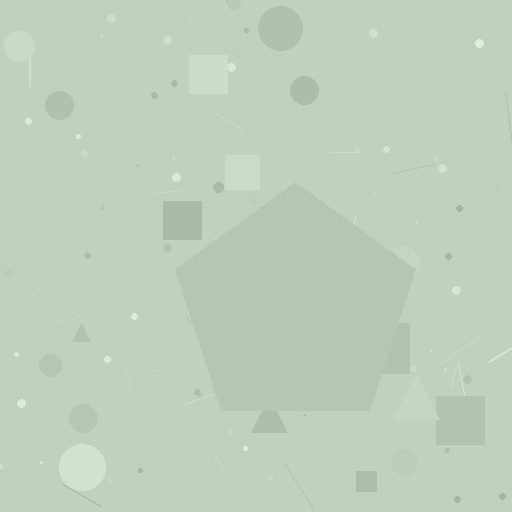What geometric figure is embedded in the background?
A pentagon is embedded in the background.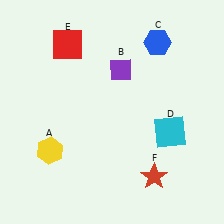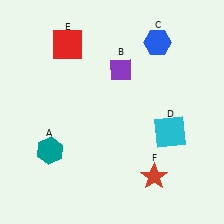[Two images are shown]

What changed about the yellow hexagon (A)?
In Image 1, A is yellow. In Image 2, it changed to teal.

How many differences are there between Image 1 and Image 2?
There is 1 difference between the two images.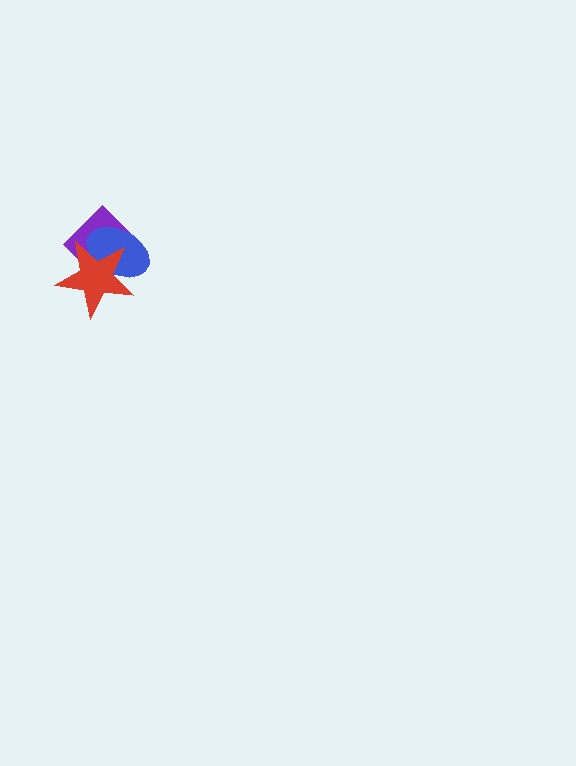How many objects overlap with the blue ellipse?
2 objects overlap with the blue ellipse.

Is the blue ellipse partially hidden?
Yes, it is partially covered by another shape.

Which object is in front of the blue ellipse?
The red star is in front of the blue ellipse.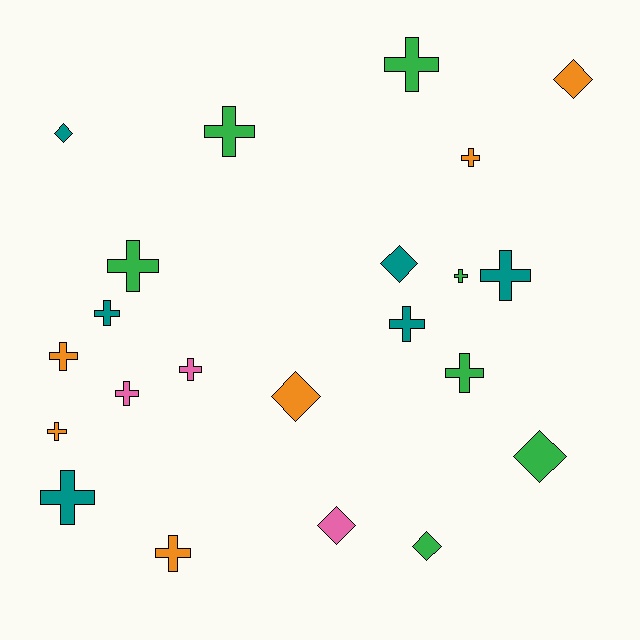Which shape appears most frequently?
Cross, with 15 objects.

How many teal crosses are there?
There are 4 teal crosses.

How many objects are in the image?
There are 22 objects.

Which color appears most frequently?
Green, with 7 objects.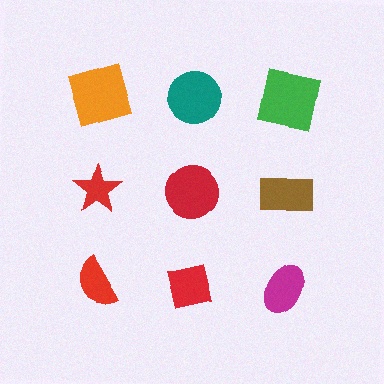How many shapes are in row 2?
3 shapes.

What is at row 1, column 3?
A green square.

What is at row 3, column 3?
A magenta ellipse.